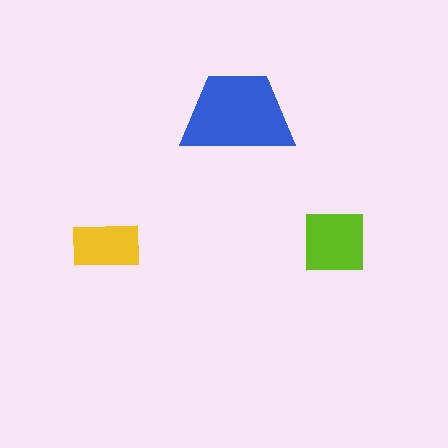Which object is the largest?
The blue trapezoid.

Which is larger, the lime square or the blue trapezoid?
The blue trapezoid.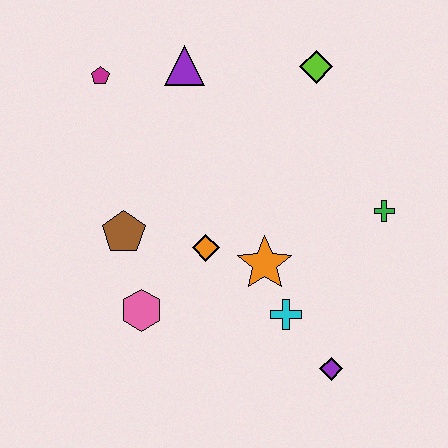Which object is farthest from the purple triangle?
The purple diamond is farthest from the purple triangle.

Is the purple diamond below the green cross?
Yes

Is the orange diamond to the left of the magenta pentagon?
No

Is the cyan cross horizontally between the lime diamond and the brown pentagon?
Yes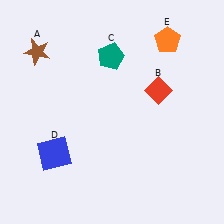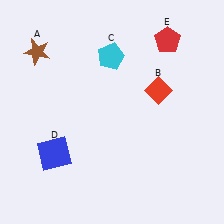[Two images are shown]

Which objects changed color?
C changed from teal to cyan. E changed from orange to red.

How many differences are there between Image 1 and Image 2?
There are 2 differences between the two images.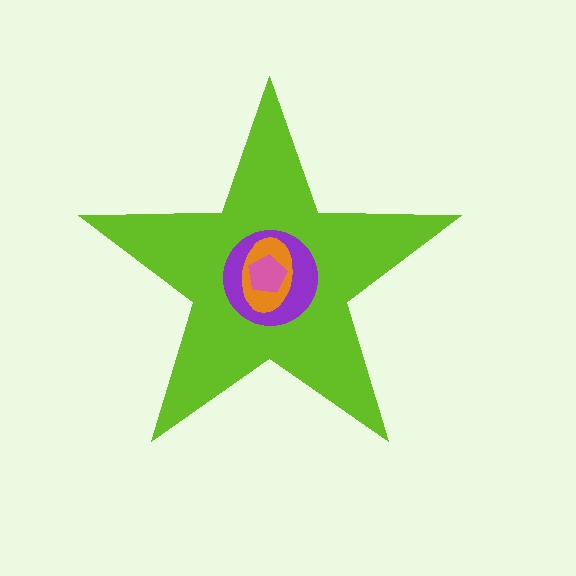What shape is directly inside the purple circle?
The orange ellipse.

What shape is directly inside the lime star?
The purple circle.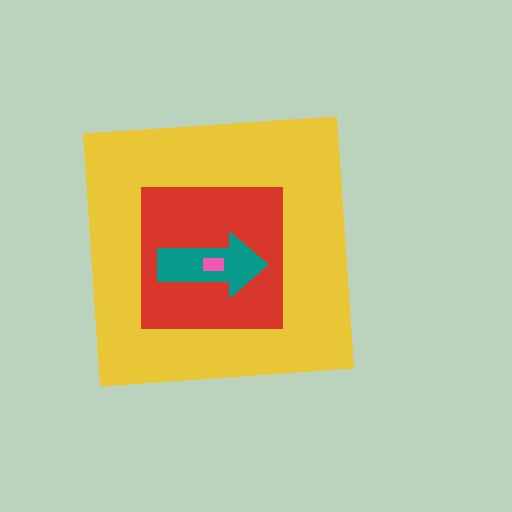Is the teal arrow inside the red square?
Yes.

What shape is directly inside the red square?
The teal arrow.